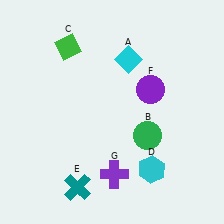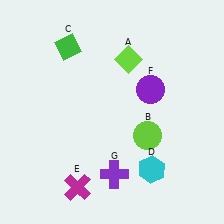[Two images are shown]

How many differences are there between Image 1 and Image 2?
There are 3 differences between the two images.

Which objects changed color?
A changed from cyan to lime. B changed from green to lime. E changed from teal to magenta.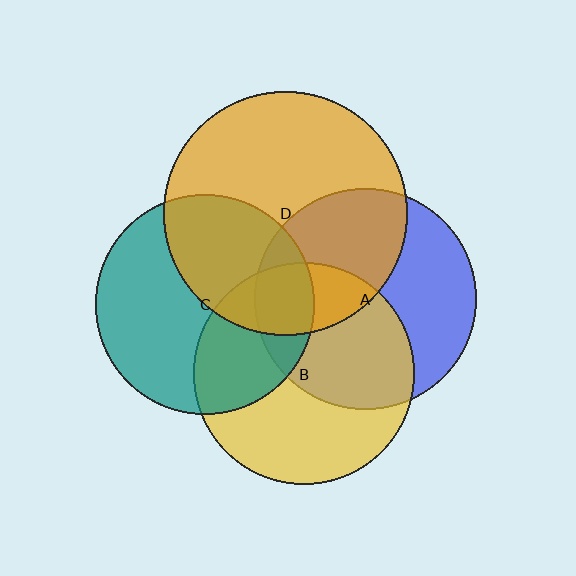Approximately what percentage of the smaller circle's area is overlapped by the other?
Approximately 20%.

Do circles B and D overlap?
Yes.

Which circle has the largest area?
Circle D (orange).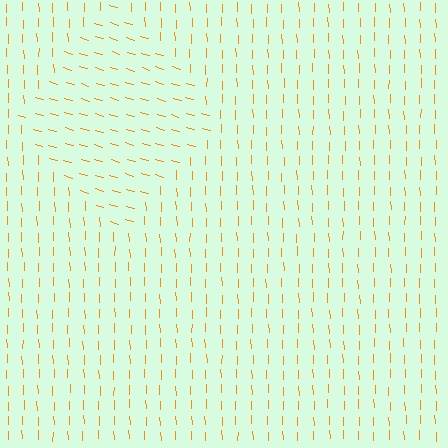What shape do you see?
I see a diamond.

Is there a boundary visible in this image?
Yes, there is a texture boundary formed by a change in line orientation.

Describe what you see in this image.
The image is filled with small orange line segments. A diamond region in the image has lines oriented differently from the surrounding lines, creating a visible texture boundary.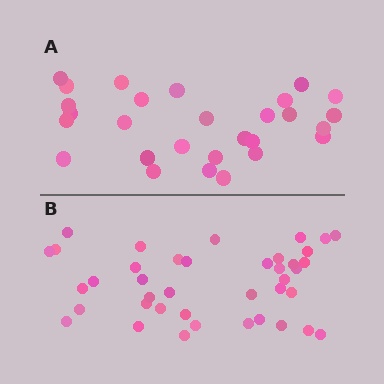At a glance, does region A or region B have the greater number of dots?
Region B (the bottom region) has more dots.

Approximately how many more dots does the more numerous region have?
Region B has roughly 12 or so more dots than region A.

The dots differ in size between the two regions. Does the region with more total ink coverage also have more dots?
No. Region A has more total ink coverage because its dots are larger, but region B actually contains more individual dots. Total area can be misleading — the number of items is what matters here.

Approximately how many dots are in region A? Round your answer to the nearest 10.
About 30 dots. (The exact count is 28, which rounds to 30.)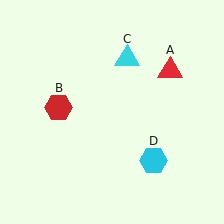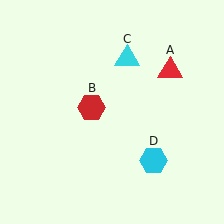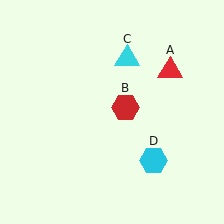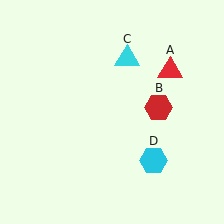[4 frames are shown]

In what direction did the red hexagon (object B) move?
The red hexagon (object B) moved right.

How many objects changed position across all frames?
1 object changed position: red hexagon (object B).